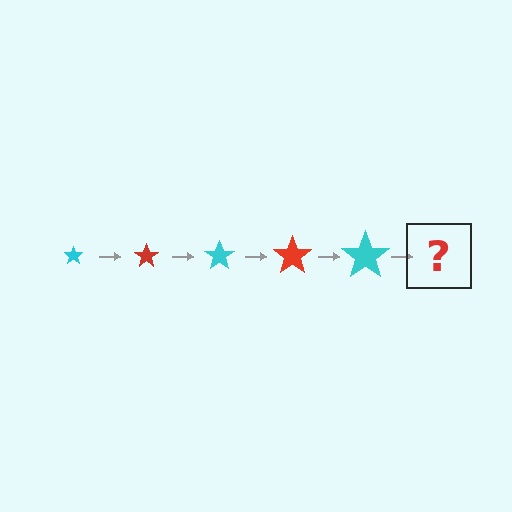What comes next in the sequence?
The next element should be a red star, larger than the previous one.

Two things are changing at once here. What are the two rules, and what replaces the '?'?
The two rules are that the star grows larger each step and the color cycles through cyan and red. The '?' should be a red star, larger than the previous one.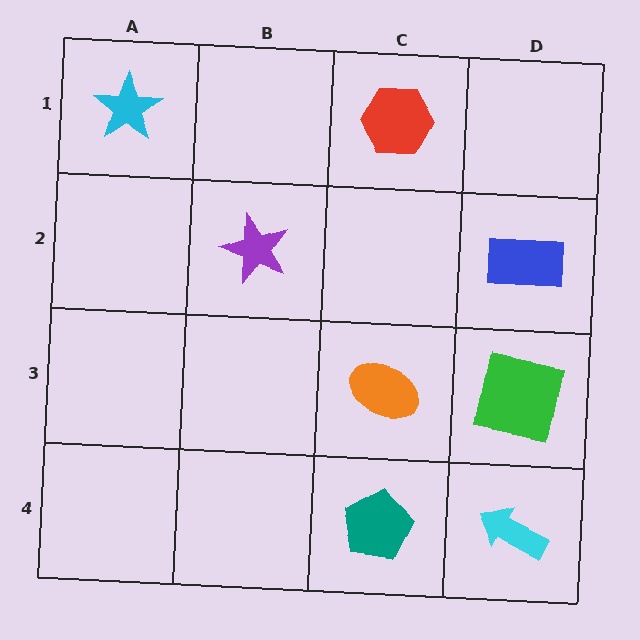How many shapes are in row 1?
2 shapes.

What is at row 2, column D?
A blue rectangle.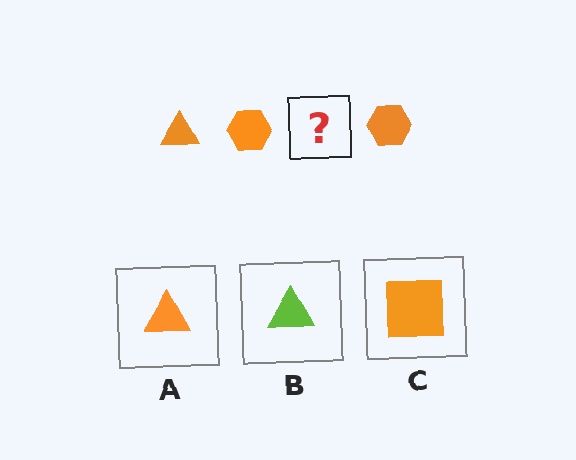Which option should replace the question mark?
Option A.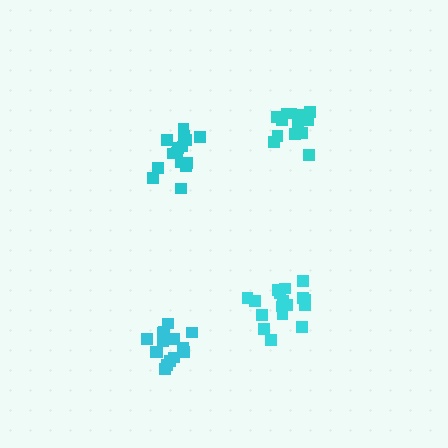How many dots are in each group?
Group 1: 15 dots, Group 2: 15 dots, Group 3: 15 dots, Group 4: 18 dots (63 total).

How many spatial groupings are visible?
There are 4 spatial groupings.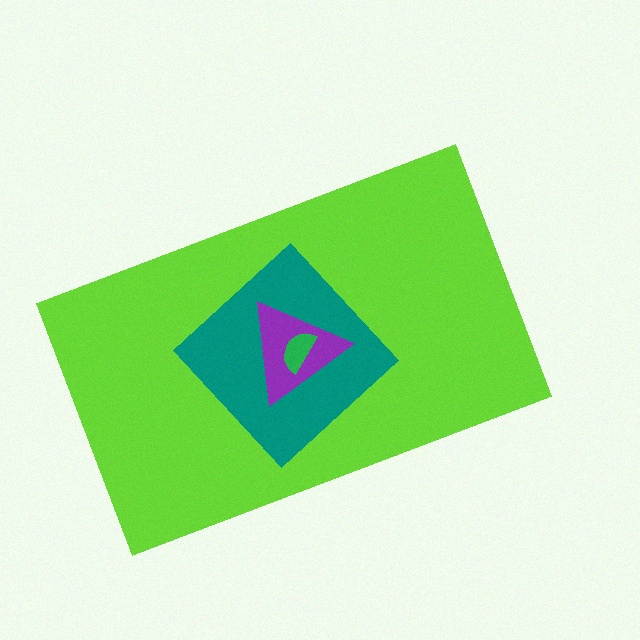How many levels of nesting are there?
4.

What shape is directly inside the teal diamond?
The purple triangle.